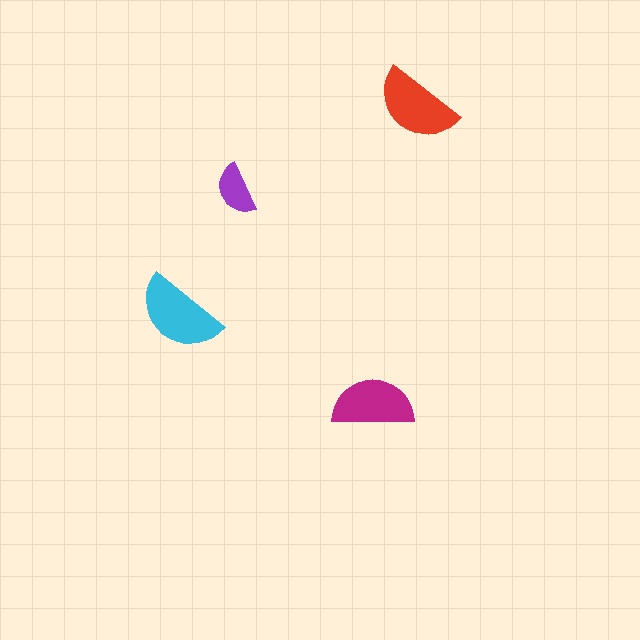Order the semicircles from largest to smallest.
the cyan one, the red one, the magenta one, the purple one.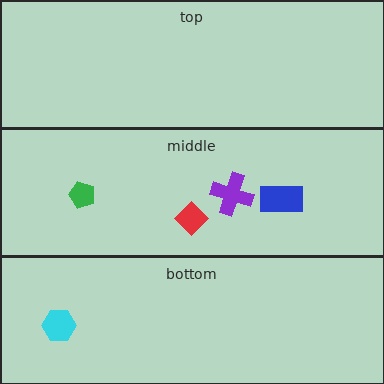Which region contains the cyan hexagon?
The bottom region.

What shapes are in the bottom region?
The cyan hexagon.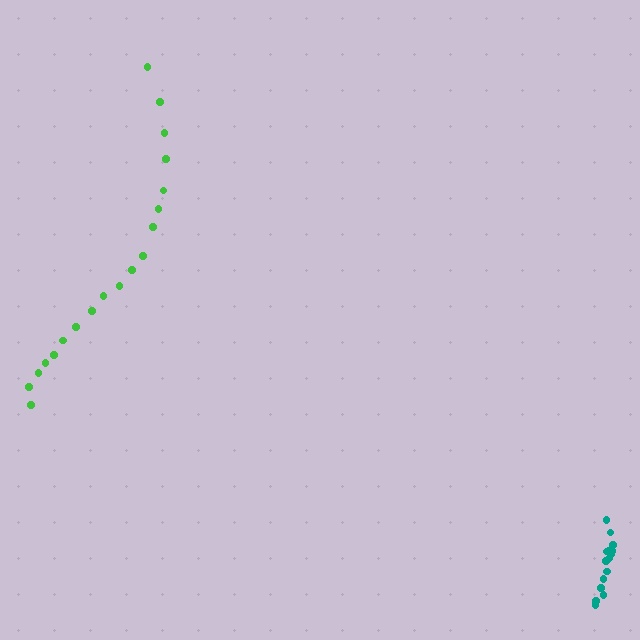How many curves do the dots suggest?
There are 2 distinct paths.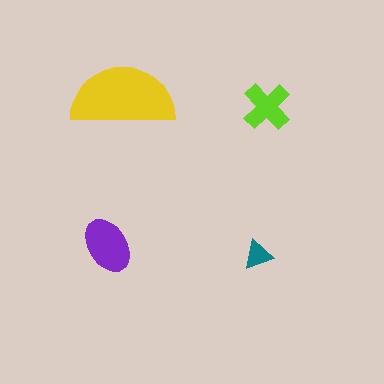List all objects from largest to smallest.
The yellow semicircle, the purple ellipse, the lime cross, the teal triangle.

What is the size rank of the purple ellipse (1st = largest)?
2nd.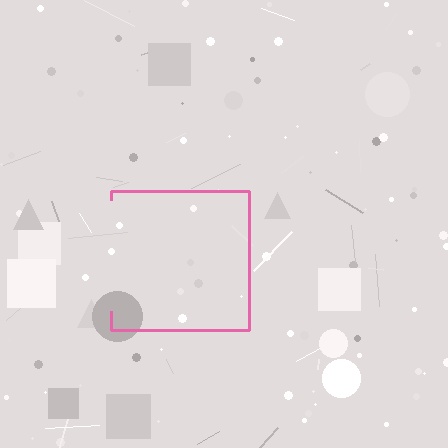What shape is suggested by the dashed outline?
The dashed outline suggests a square.